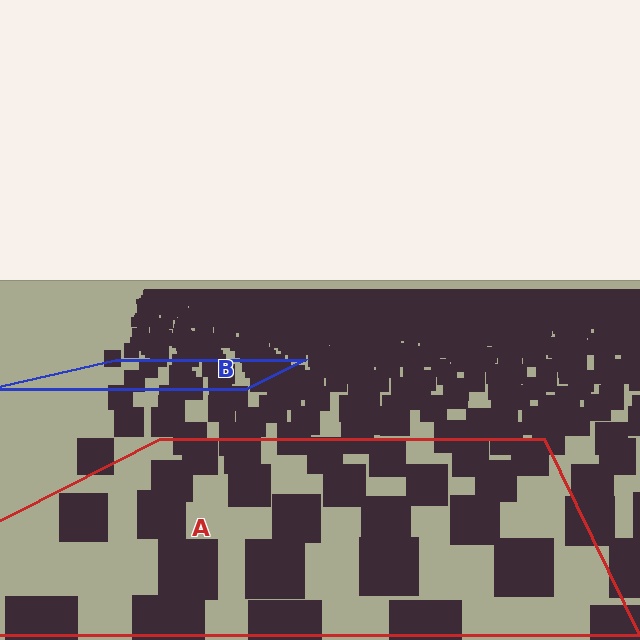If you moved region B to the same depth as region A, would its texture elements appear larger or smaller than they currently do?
They would appear larger. At a closer depth, the same texture elements are projected at a bigger on-screen size.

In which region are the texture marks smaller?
The texture marks are smaller in region B, because it is farther away.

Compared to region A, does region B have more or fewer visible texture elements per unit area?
Region B has more texture elements per unit area — they are packed more densely because it is farther away.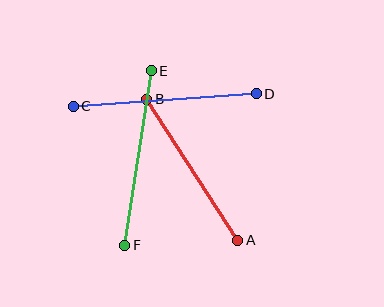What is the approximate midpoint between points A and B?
The midpoint is at approximately (192, 170) pixels.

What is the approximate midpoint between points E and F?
The midpoint is at approximately (138, 158) pixels.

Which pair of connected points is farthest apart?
Points C and D are farthest apart.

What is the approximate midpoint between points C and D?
The midpoint is at approximately (165, 100) pixels.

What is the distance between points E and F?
The distance is approximately 176 pixels.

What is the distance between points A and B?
The distance is approximately 168 pixels.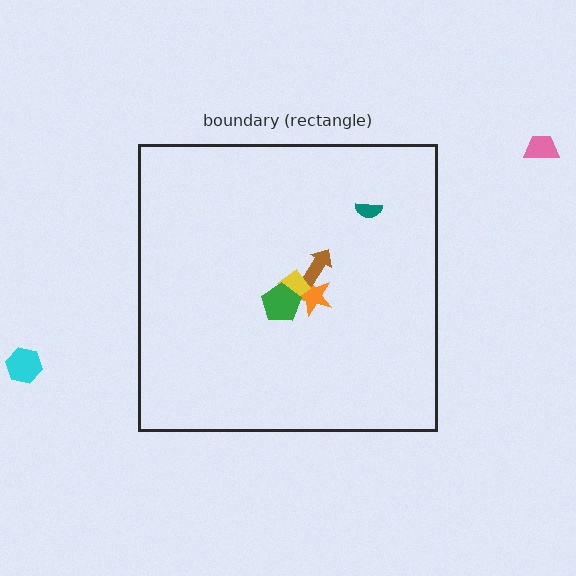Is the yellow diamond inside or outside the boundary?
Inside.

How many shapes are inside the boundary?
5 inside, 2 outside.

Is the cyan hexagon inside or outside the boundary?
Outside.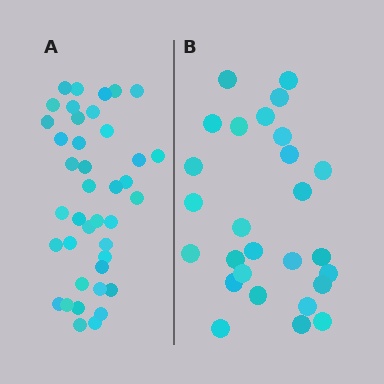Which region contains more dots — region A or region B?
Region A (the left region) has more dots.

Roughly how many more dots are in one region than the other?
Region A has approximately 15 more dots than region B.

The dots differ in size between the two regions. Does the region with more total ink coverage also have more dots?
No. Region B has more total ink coverage because its dots are larger, but region A actually contains more individual dots. Total area can be misleading — the number of items is what matters here.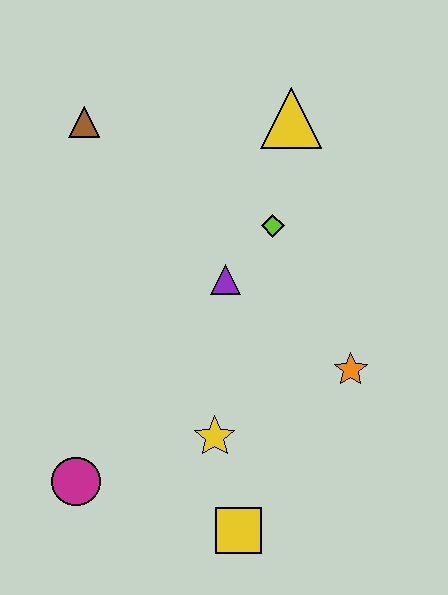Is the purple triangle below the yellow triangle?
Yes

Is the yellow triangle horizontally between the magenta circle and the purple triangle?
No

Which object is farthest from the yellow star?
The brown triangle is farthest from the yellow star.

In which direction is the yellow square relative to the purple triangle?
The yellow square is below the purple triangle.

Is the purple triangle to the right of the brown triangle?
Yes